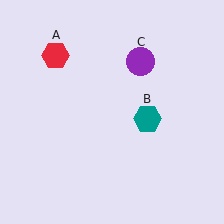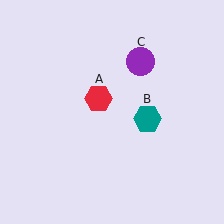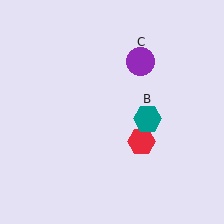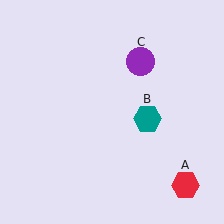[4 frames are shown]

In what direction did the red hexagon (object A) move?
The red hexagon (object A) moved down and to the right.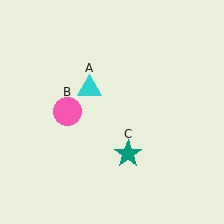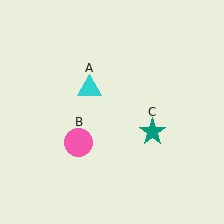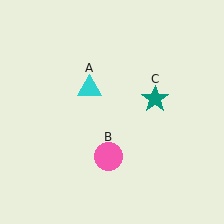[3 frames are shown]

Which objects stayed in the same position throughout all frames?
Cyan triangle (object A) remained stationary.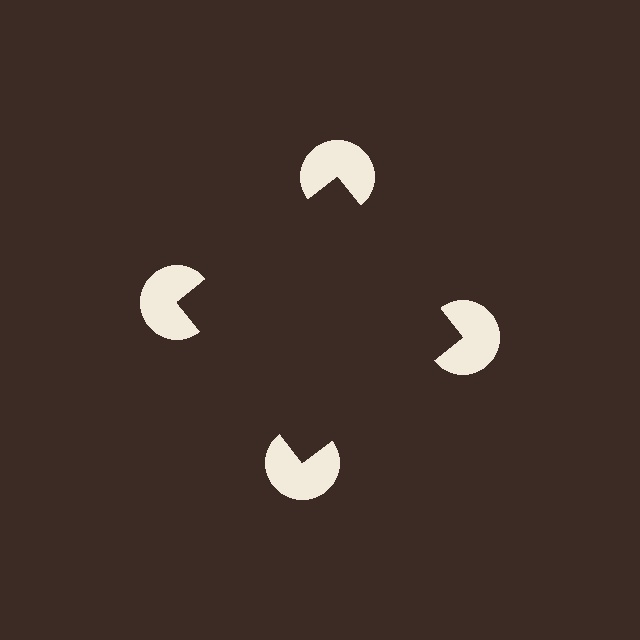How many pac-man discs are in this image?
There are 4 — one at each vertex of the illusory square.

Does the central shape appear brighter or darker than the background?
It typically appears slightly darker than the background, even though no actual brightness change is drawn.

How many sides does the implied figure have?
4 sides.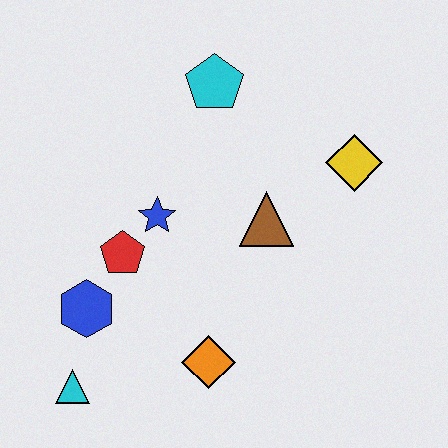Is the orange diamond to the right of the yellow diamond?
No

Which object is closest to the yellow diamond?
The brown triangle is closest to the yellow diamond.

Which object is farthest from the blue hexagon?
The yellow diamond is farthest from the blue hexagon.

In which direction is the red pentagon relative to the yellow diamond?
The red pentagon is to the left of the yellow diamond.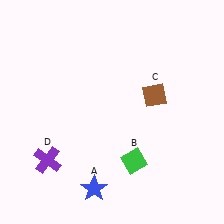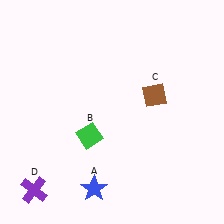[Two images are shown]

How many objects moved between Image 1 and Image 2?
2 objects moved between the two images.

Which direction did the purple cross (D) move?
The purple cross (D) moved down.